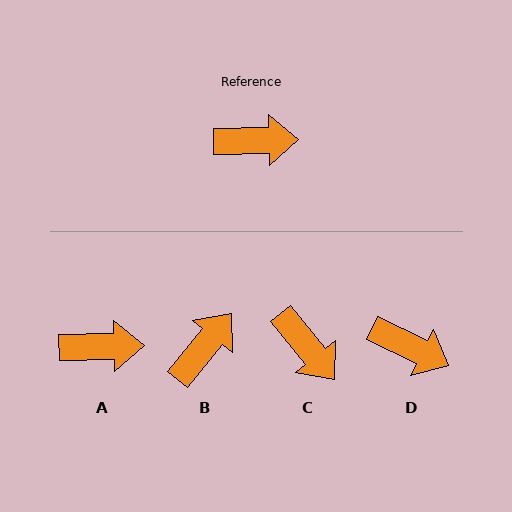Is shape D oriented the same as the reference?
No, it is off by about 27 degrees.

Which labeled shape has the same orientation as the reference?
A.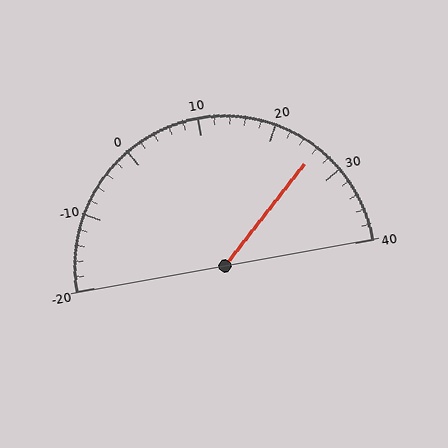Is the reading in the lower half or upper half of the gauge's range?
The reading is in the upper half of the range (-20 to 40).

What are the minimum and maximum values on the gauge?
The gauge ranges from -20 to 40.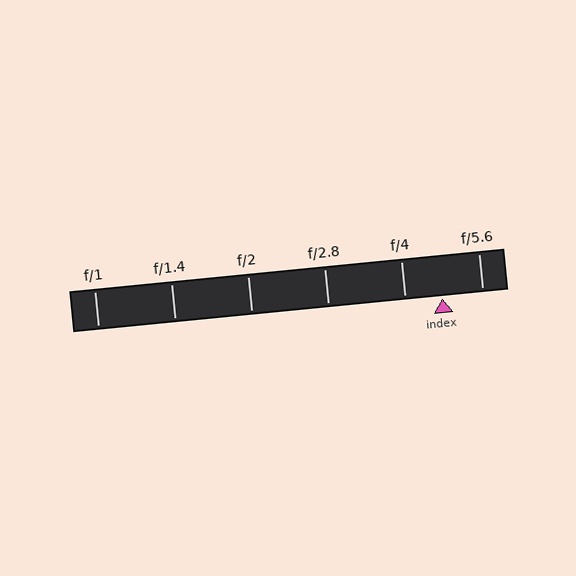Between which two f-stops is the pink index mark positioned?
The index mark is between f/4 and f/5.6.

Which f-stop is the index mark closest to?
The index mark is closest to f/4.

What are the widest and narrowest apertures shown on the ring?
The widest aperture shown is f/1 and the narrowest is f/5.6.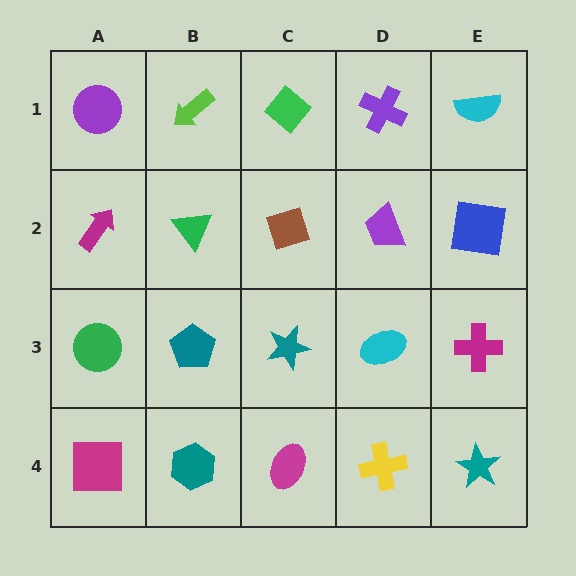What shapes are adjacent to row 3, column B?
A green triangle (row 2, column B), a teal hexagon (row 4, column B), a green circle (row 3, column A), a teal star (row 3, column C).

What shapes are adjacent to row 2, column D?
A purple cross (row 1, column D), a cyan ellipse (row 3, column D), a brown diamond (row 2, column C), a blue square (row 2, column E).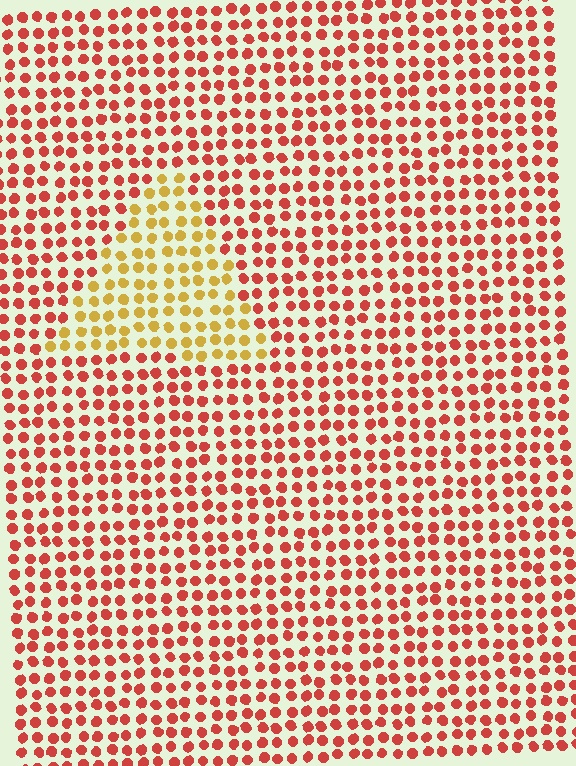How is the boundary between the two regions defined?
The boundary is defined purely by a slight shift in hue (about 44 degrees). Spacing, size, and orientation are identical on both sides.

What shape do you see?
I see a triangle.